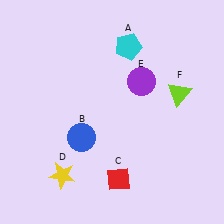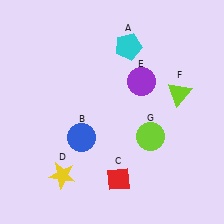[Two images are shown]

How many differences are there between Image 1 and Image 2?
There is 1 difference between the two images.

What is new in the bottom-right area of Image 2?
A lime circle (G) was added in the bottom-right area of Image 2.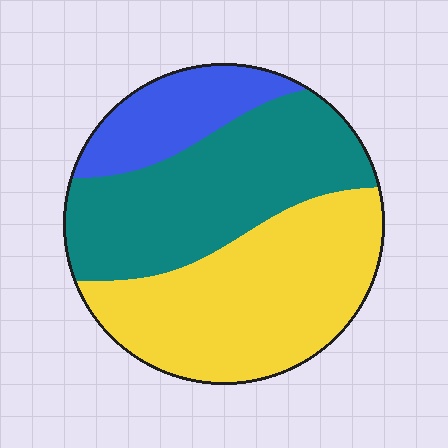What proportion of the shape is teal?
Teal covers 40% of the shape.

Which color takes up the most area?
Yellow, at roughly 45%.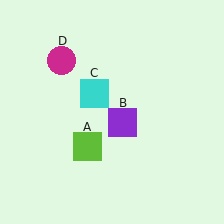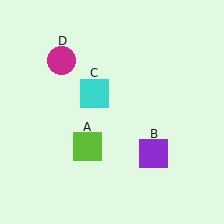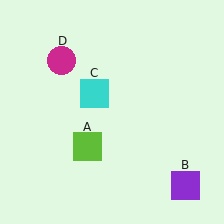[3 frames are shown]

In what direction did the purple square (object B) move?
The purple square (object B) moved down and to the right.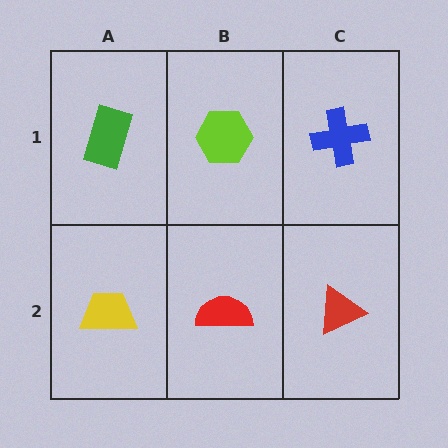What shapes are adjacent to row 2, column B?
A lime hexagon (row 1, column B), a yellow trapezoid (row 2, column A), a red triangle (row 2, column C).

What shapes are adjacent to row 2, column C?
A blue cross (row 1, column C), a red semicircle (row 2, column B).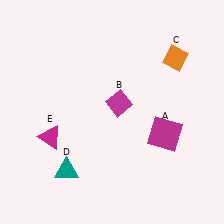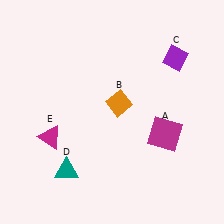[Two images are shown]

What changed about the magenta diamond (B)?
In Image 1, B is magenta. In Image 2, it changed to orange.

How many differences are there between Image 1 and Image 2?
There are 2 differences between the two images.